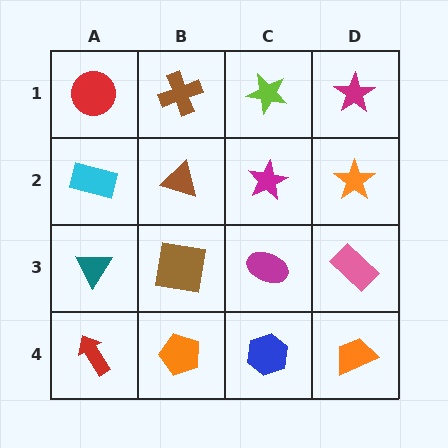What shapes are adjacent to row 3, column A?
A cyan rectangle (row 2, column A), a red arrow (row 4, column A), a brown square (row 3, column B).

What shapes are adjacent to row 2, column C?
A lime star (row 1, column C), a magenta ellipse (row 3, column C), a brown triangle (row 2, column B), an orange star (row 2, column D).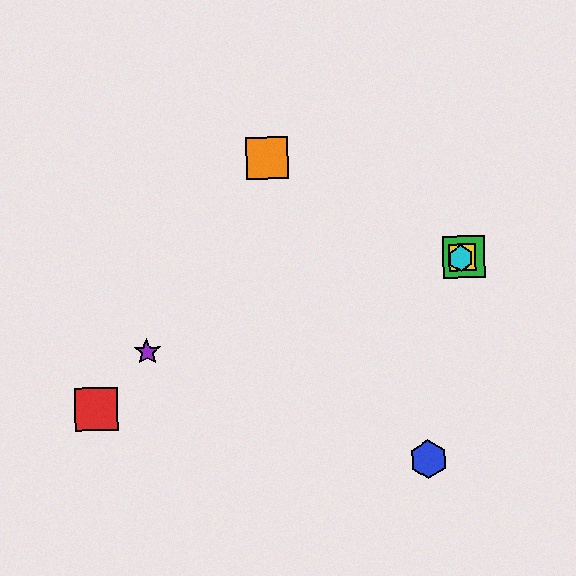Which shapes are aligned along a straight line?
The green square, the yellow square, the cyan hexagon are aligned along a straight line.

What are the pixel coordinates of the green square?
The green square is at (464, 256).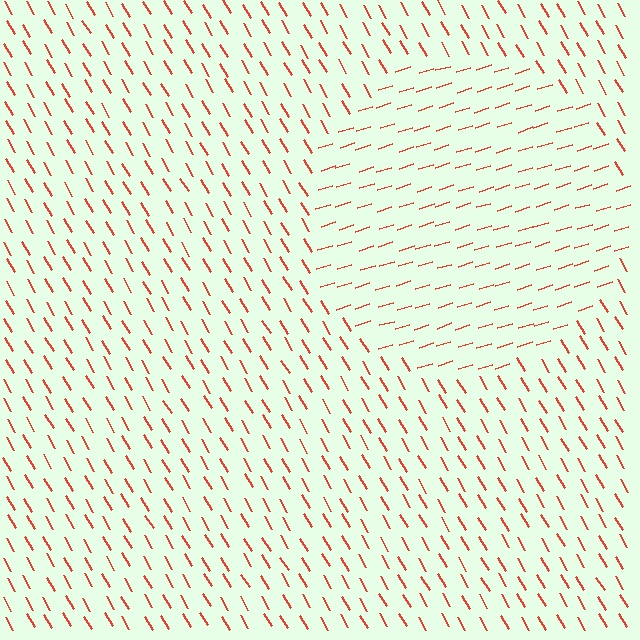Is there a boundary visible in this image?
Yes, there is a texture boundary formed by a change in line orientation.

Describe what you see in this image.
The image is filled with small red line segments. A circle region in the image has lines oriented differently from the surrounding lines, creating a visible texture boundary.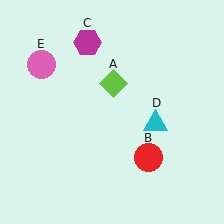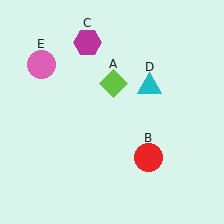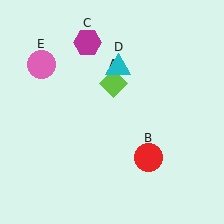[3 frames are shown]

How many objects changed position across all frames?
1 object changed position: cyan triangle (object D).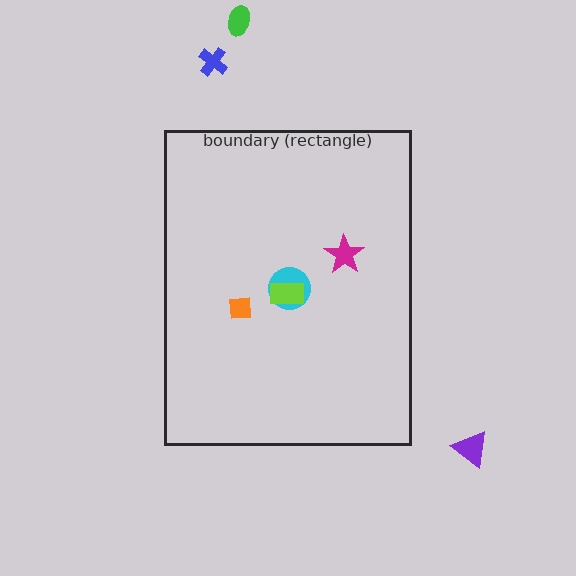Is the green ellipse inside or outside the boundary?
Outside.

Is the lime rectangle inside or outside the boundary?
Inside.